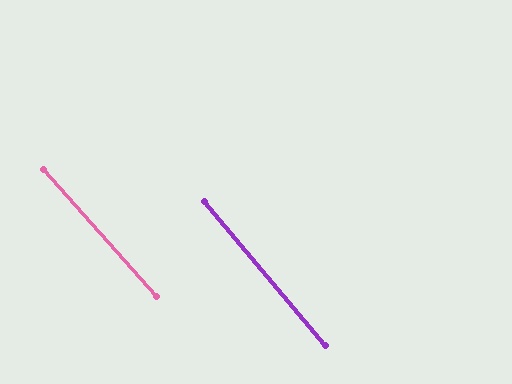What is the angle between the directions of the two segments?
Approximately 2 degrees.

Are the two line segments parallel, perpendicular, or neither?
Parallel — their directions differ by only 1.6°.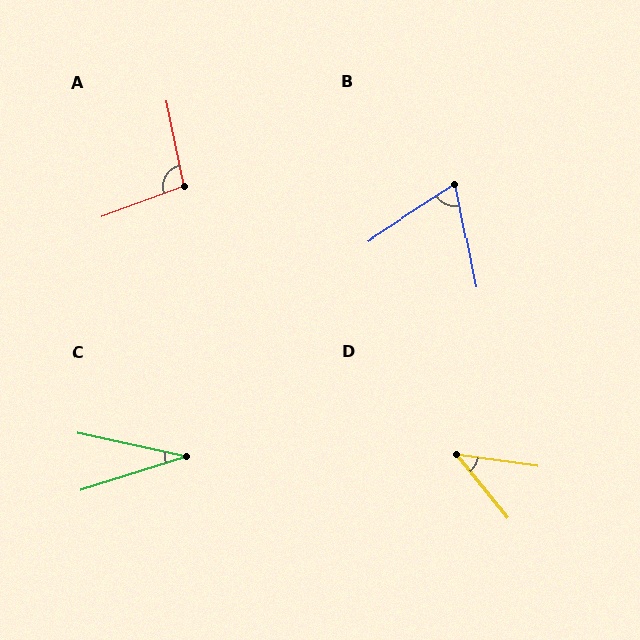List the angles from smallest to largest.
C (30°), D (43°), B (69°), A (99°).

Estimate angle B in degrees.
Approximately 69 degrees.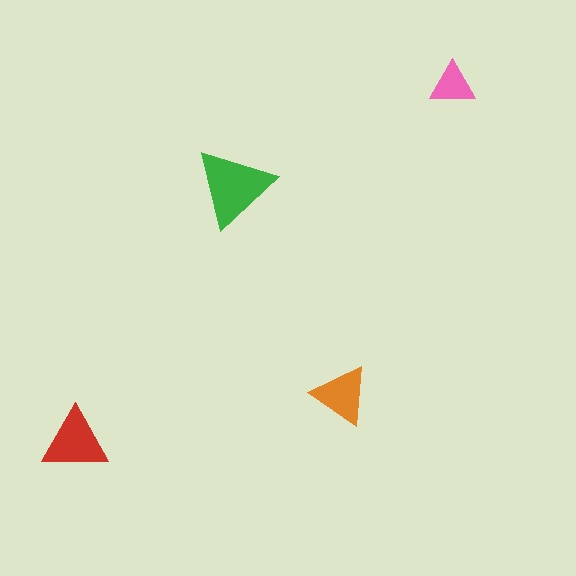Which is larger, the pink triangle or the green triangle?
The green one.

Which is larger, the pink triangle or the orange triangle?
The orange one.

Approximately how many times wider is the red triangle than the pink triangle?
About 1.5 times wider.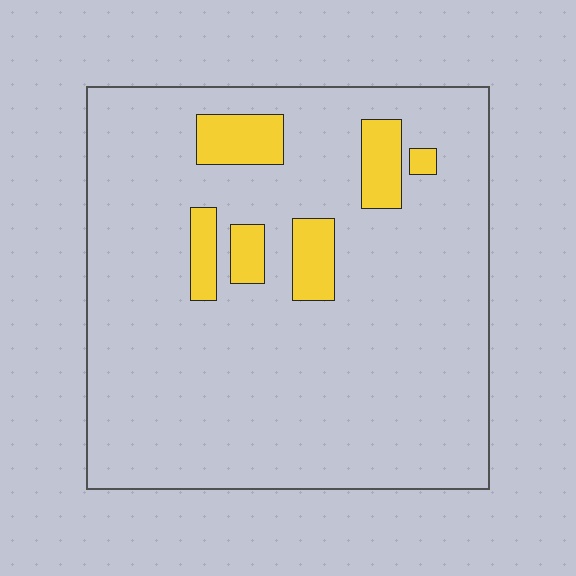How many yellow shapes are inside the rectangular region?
6.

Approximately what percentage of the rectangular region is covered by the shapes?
Approximately 10%.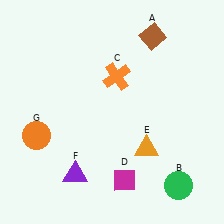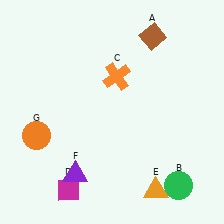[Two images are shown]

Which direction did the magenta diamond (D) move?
The magenta diamond (D) moved left.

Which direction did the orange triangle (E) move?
The orange triangle (E) moved down.